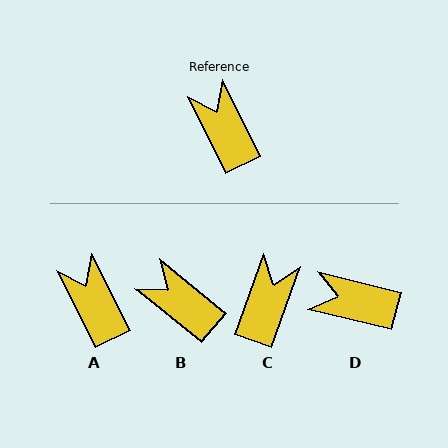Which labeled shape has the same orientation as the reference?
A.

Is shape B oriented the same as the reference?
No, it is off by about 24 degrees.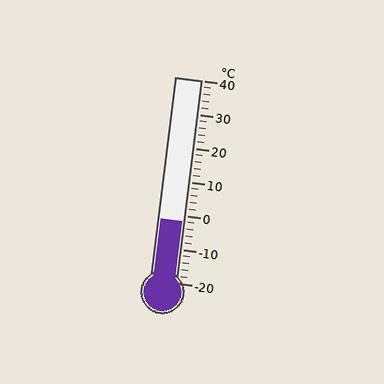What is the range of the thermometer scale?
The thermometer scale ranges from -20°C to 40°C.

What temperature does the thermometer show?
The thermometer shows approximately -2°C.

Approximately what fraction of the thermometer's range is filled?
The thermometer is filled to approximately 30% of its range.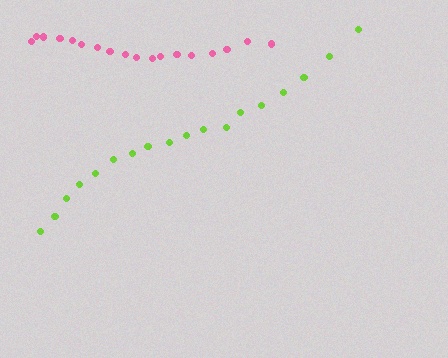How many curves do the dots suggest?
There are 2 distinct paths.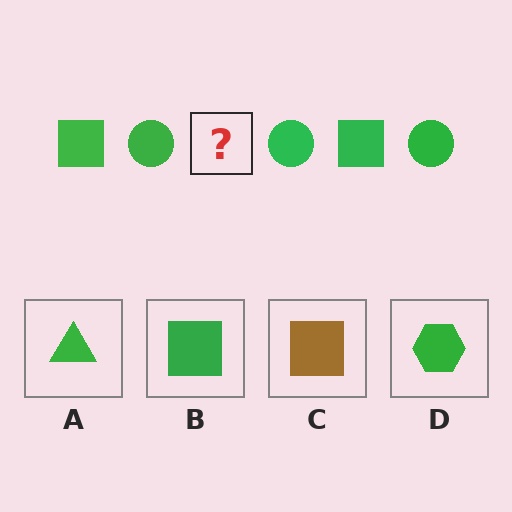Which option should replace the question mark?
Option B.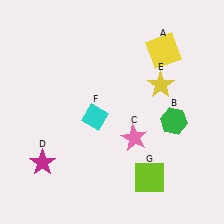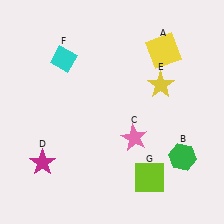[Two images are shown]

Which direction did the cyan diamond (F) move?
The cyan diamond (F) moved up.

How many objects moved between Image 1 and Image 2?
2 objects moved between the two images.